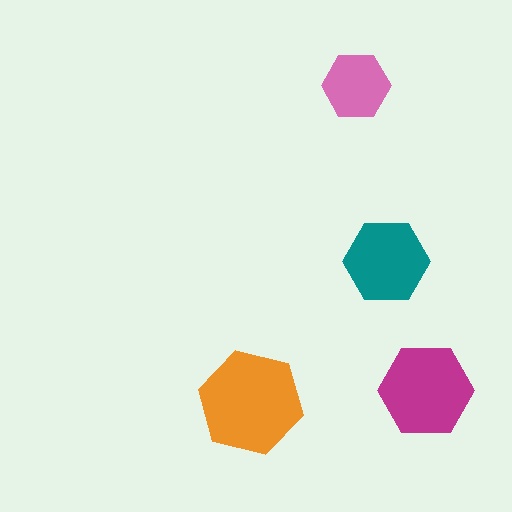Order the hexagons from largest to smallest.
the orange one, the magenta one, the teal one, the pink one.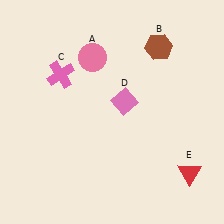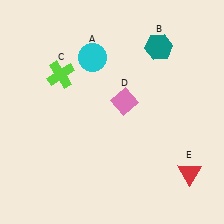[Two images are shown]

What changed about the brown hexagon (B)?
In Image 1, B is brown. In Image 2, it changed to teal.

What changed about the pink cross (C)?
In Image 1, C is pink. In Image 2, it changed to lime.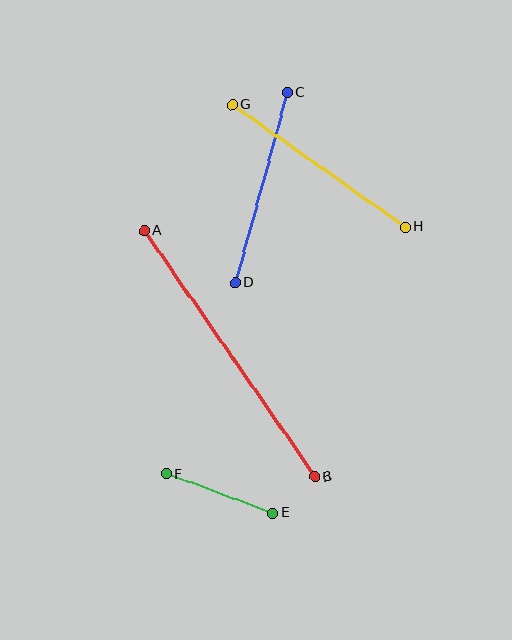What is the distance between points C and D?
The distance is approximately 197 pixels.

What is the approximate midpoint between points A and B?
The midpoint is at approximately (229, 353) pixels.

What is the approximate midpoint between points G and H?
The midpoint is at approximately (319, 166) pixels.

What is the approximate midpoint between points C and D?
The midpoint is at approximately (261, 188) pixels.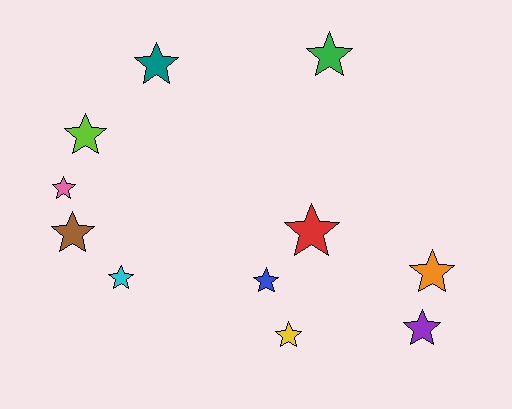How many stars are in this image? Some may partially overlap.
There are 11 stars.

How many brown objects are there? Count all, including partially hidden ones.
There is 1 brown object.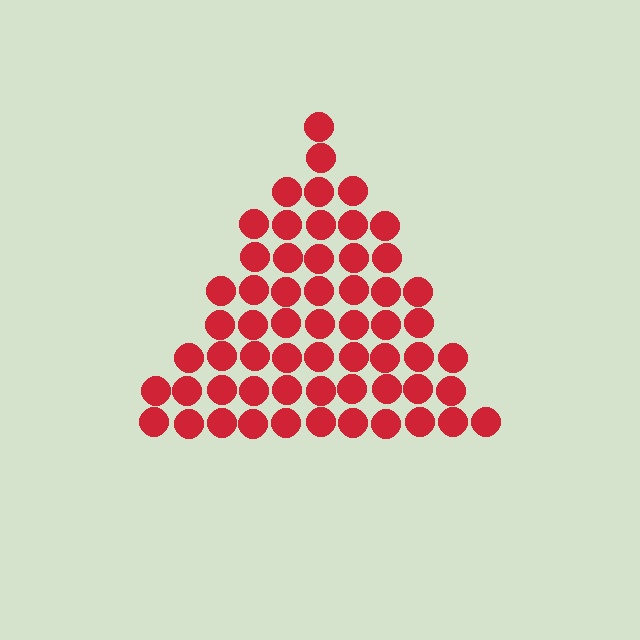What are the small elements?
The small elements are circles.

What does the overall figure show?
The overall figure shows a triangle.